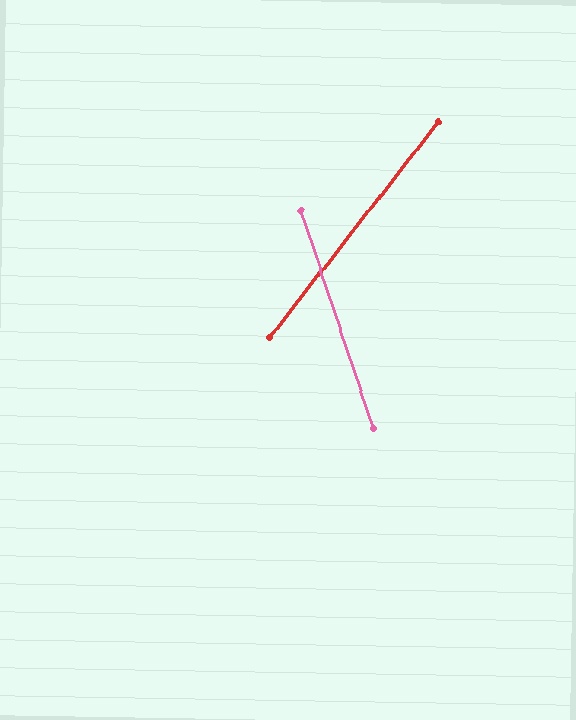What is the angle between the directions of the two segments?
Approximately 56 degrees.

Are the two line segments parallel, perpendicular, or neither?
Neither parallel nor perpendicular — they differ by about 56°.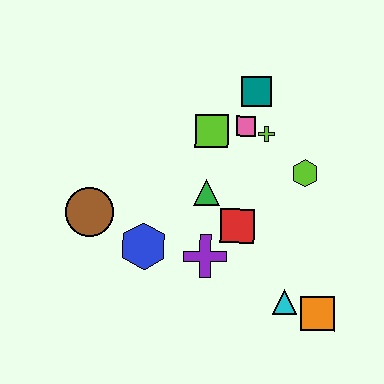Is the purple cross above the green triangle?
No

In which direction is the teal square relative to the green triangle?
The teal square is above the green triangle.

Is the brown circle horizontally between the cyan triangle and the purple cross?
No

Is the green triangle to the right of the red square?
No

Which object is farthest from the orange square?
The brown circle is farthest from the orange square.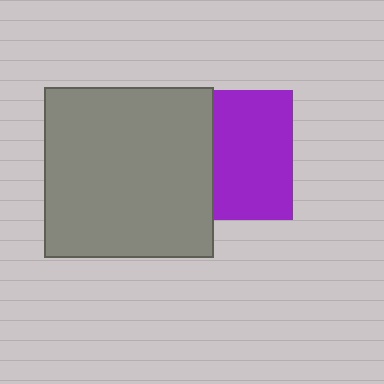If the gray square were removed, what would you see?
You would see the complete purple square.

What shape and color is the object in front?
The object in front is a gray square.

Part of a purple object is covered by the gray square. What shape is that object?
It is a square.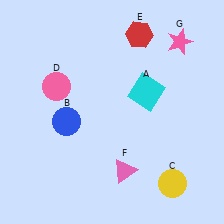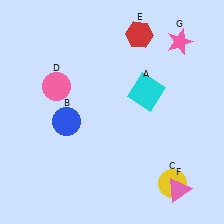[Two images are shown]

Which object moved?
The pink triangle (F) moved right.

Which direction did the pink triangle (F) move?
The pink triangle (F) moved right.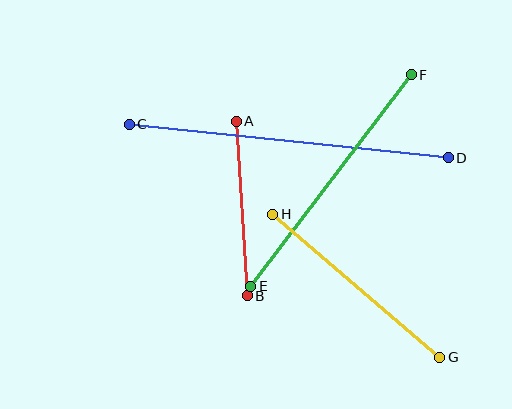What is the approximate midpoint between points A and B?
The midpoint is at approximately (242, 209) pixels.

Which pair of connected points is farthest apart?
Points C and D are farthest apart.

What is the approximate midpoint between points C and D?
The midpoint is at approximately (289, 141) pixels.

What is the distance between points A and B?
The distance is approximately 175 pixels.